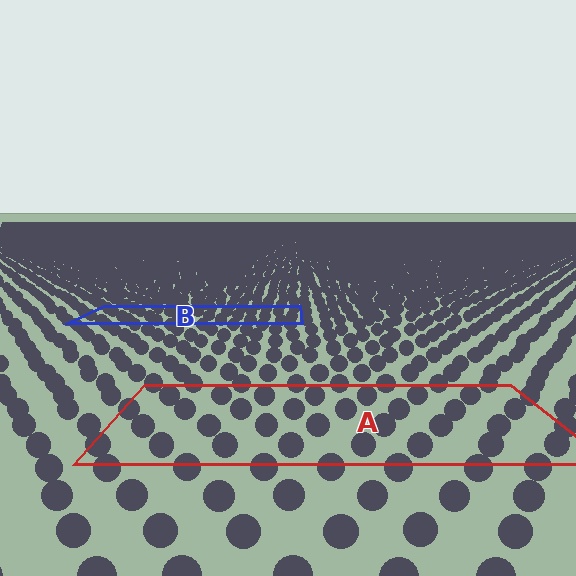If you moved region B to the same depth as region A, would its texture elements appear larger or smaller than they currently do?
They would appear larger. At a closer depth, the same texture elements are projected at a bigger on-screen size.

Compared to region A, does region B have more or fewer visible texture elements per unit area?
Region B has more texture elements per unit area — they are packed more densely because it is farther away.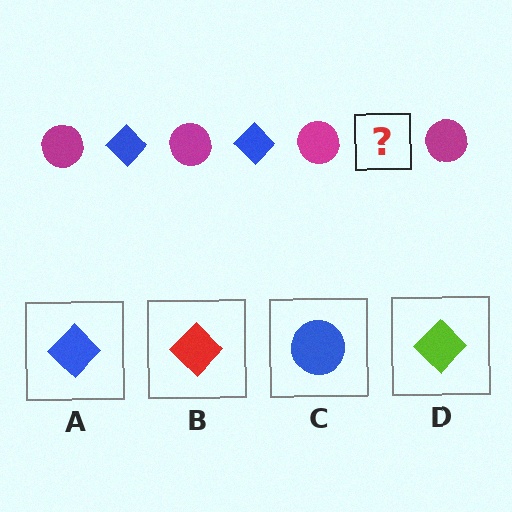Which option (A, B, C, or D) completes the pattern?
A.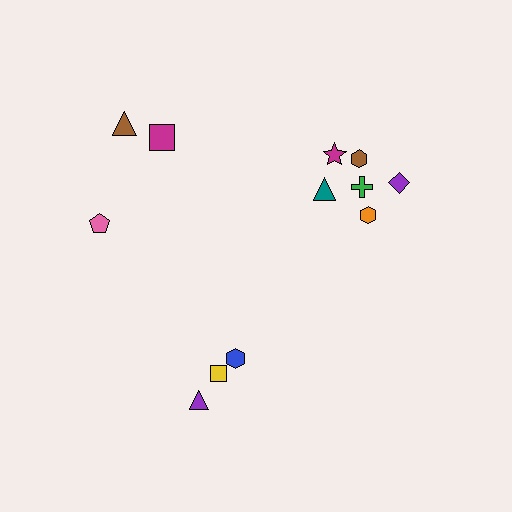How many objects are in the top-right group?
There are 6 objects.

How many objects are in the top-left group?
There are 3 objects.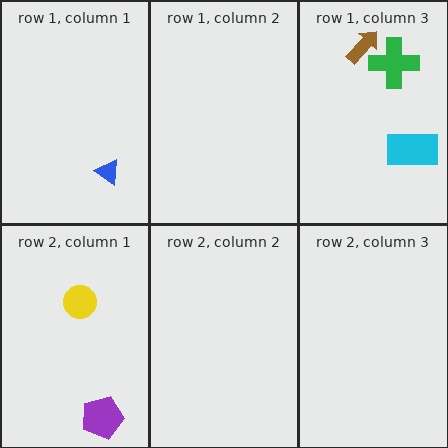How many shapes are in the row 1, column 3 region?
3.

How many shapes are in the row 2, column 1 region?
2.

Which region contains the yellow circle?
The row 2, column 1 region.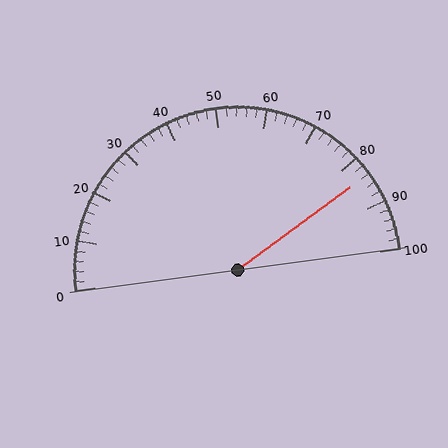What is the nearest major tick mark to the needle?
The nearest major tick mark is 80.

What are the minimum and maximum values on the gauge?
The gauge ranges from 0 to 100.